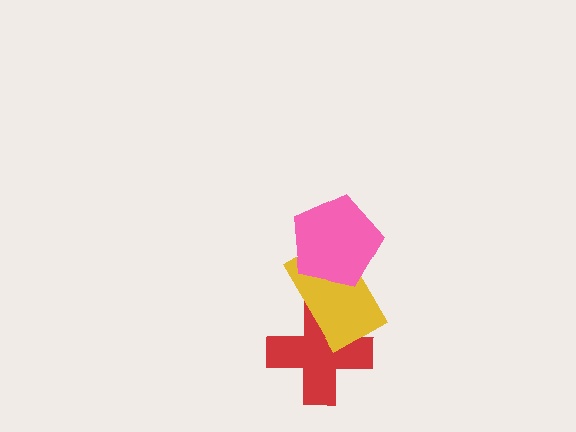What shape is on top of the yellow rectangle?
The pink pentagon is on top of the yellow rectangle.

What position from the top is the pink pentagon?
The pink pentagon is 1st from the top.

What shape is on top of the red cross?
The yellow rectangle is on top of the red cross.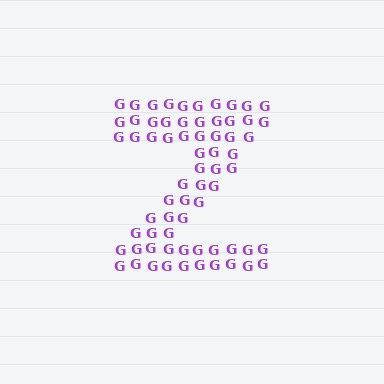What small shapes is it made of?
It is made of small letter G's.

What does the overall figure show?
The overall figure shows the letter Z.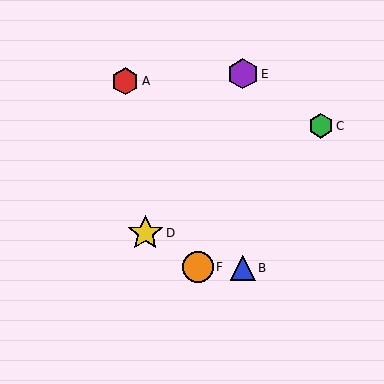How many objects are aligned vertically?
2 objects (B, E) are aligned vertically.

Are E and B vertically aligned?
Yes, both are at x≈243.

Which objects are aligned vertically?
Objects B, E are aligned vertically.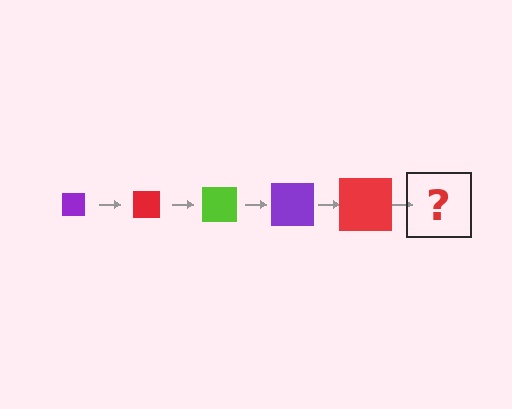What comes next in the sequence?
The next element should be a lime square, larger than the previous one.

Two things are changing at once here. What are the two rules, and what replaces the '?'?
The two rules are that the square grows larger each step and the color cycles through purple, red, and lime. The '?' should be a lime square, larger than the previous one.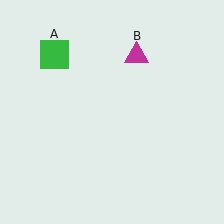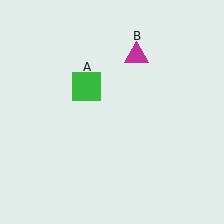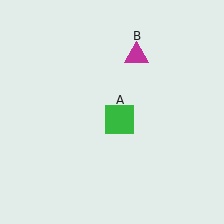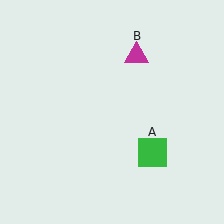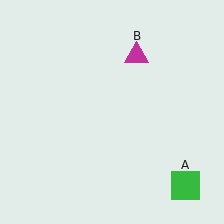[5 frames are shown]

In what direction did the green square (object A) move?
The green square (object A) moved down and to the right.